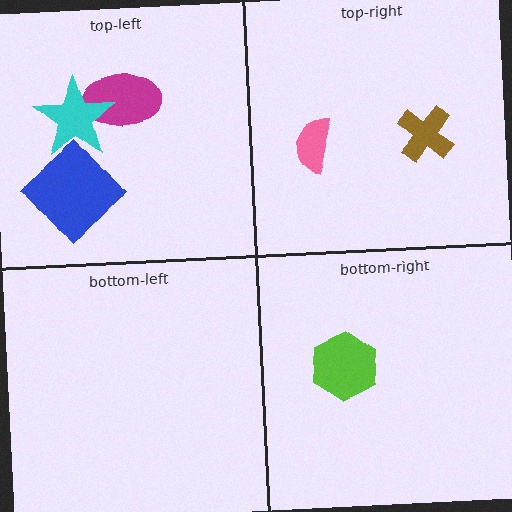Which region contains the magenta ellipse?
The top-left region.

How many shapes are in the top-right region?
2.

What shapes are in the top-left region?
The magenta ellipse, the blue diamond, the cyan star.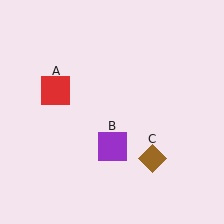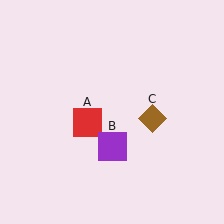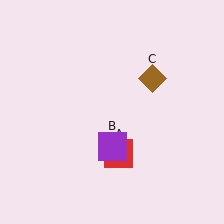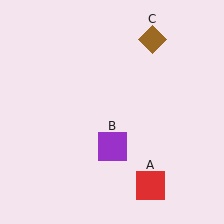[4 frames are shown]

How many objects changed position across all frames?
2 objects changed position: red square (object A), brown diamond (object C).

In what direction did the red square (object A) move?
The red square (object A) moved down and to the right.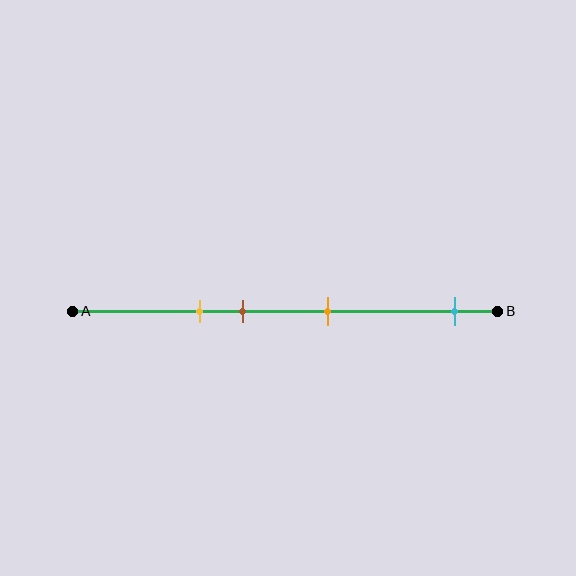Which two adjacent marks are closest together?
The yellow and brown marks are the closest adjacent pair.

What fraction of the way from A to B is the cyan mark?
The cyan mark is approximately 90% (0.9) of the way from A to B.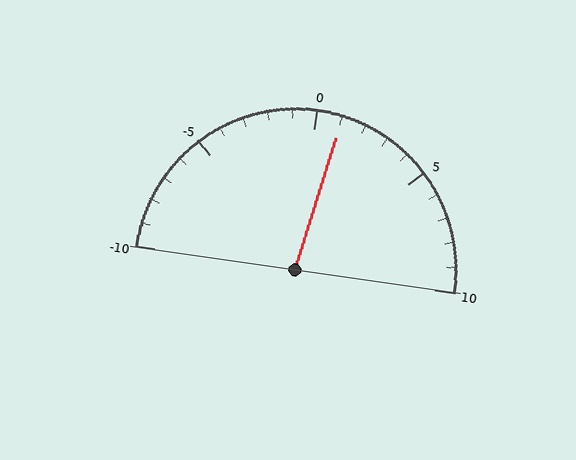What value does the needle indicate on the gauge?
The needle indicates approximately 1.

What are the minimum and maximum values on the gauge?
The gauge ranges from -10 to 10.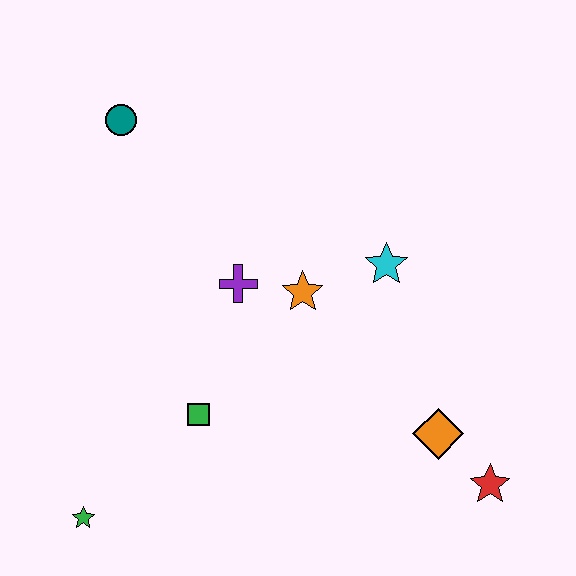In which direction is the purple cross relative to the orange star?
The purple cross is to the left of the orange star.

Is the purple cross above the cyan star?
No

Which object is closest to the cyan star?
The orange star is closest to the cyan star.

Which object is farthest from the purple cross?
The red star is farthest from the purple cross.